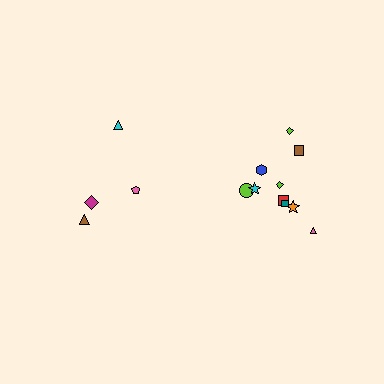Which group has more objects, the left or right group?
The right group.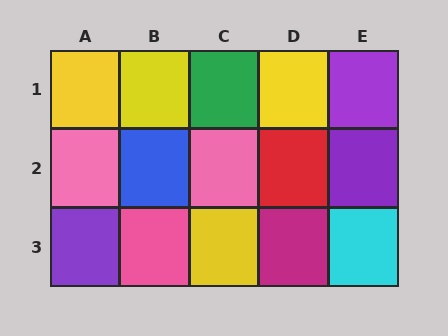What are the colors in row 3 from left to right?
Purple, pink, yellow, magenta, cyan.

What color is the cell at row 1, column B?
Yellow.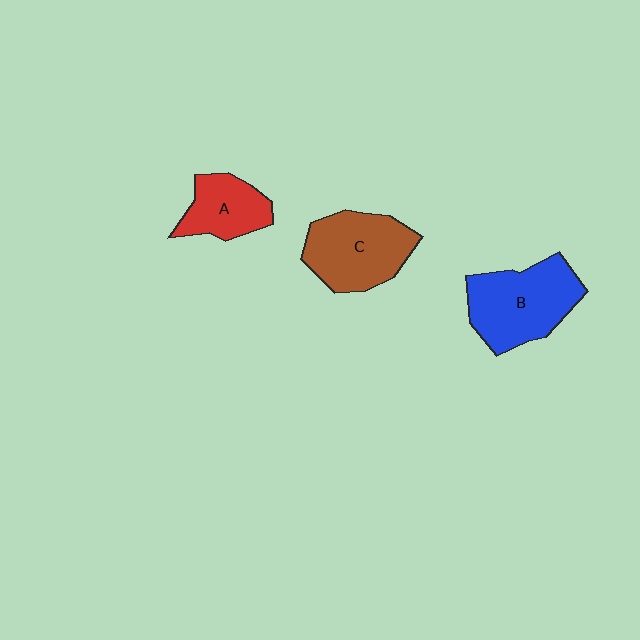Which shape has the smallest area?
Shape A (red).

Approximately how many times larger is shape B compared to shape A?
Approximately 1.6 times.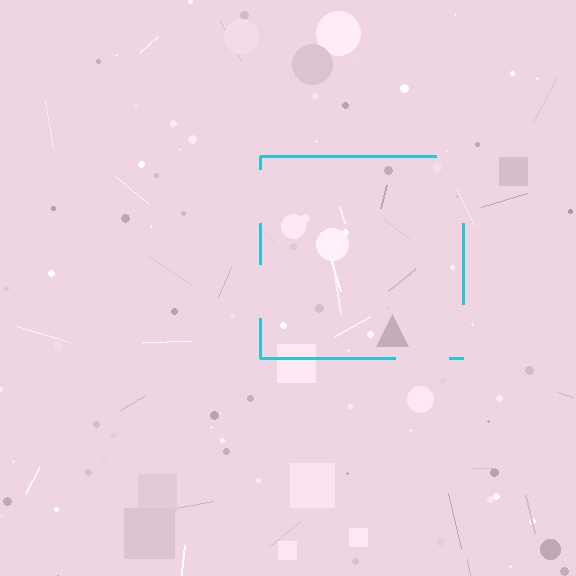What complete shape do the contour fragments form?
The contour fragments form a square.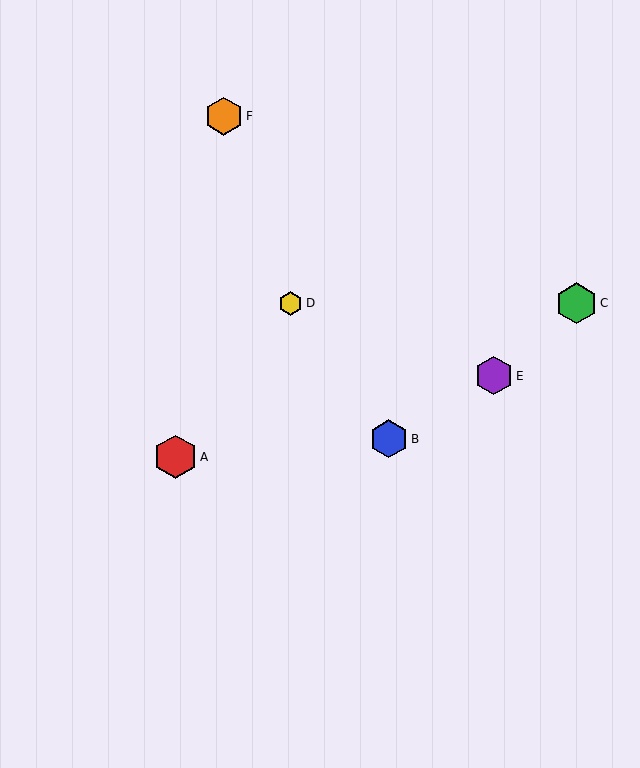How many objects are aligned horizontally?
2 objects (C, D) are aligned horizontally.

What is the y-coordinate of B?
Object B is at y≈439.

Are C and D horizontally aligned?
Yes, both are at y≈303.